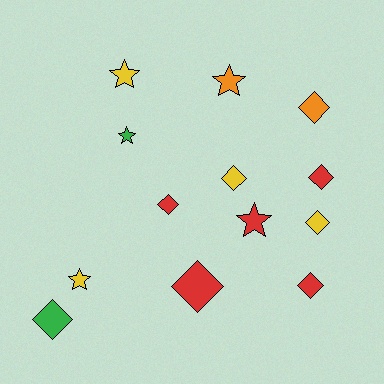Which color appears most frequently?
Red, with 5 objects.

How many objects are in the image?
There are 13 objects.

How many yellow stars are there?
There are 2 yellow stars.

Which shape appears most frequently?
Diamond, with 8 objects.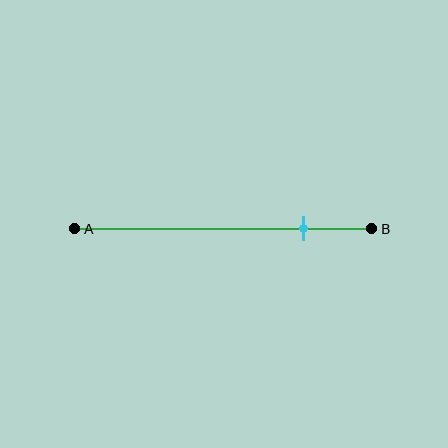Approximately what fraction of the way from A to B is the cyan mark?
The cyan mark is approximately 75% of the way from A to B.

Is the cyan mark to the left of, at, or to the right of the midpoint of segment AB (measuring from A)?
The cyan mark is to the right of the midpoint of segment AB.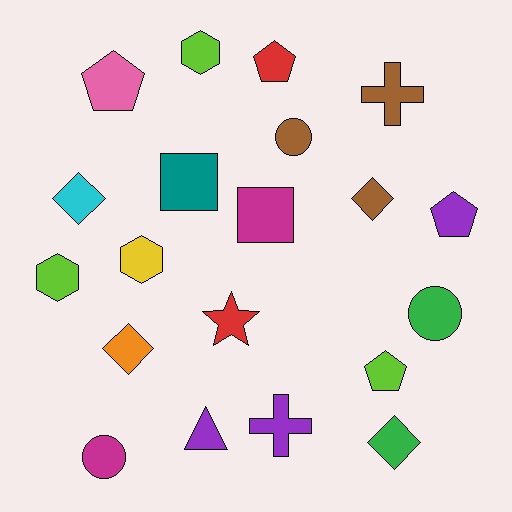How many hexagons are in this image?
There are 3 hexagons.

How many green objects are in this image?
There are 2 green objects.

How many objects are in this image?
There are 20 objects.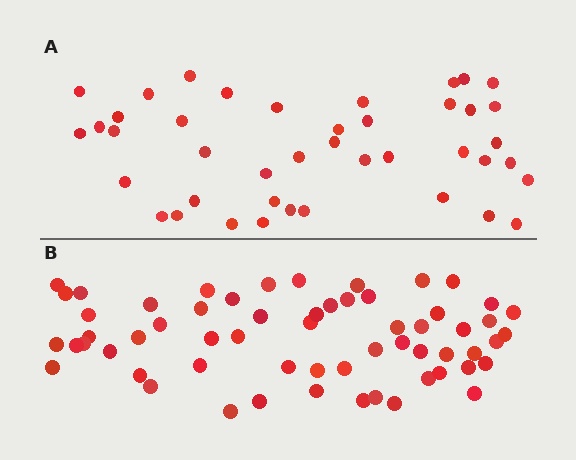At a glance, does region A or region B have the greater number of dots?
Region B (the bottom region) has more dots.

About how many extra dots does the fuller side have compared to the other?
Region B has approximately 20 more dots than region A.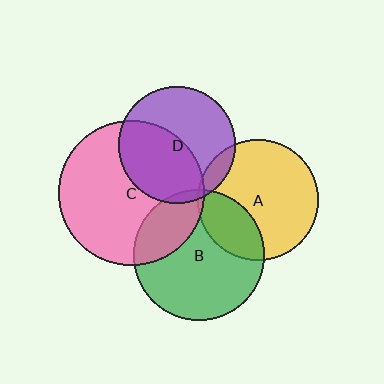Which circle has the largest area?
Circle C (pink).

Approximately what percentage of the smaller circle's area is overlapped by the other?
Approximately 10%.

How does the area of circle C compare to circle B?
Approximately 1.2 times.